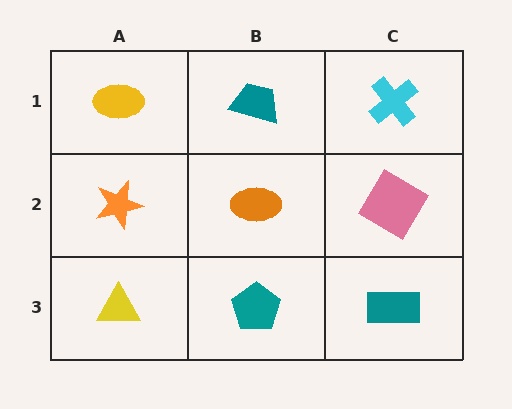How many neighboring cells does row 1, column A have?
2.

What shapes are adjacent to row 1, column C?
A pink diamond (row 2, column C), a teal trapezoid (row 1, column B).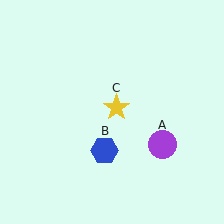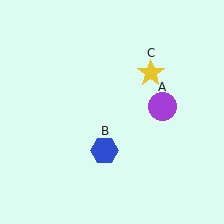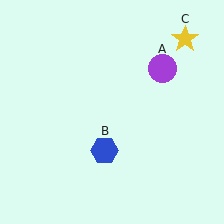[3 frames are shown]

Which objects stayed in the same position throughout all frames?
Blue hexagon (object B) remained stationary.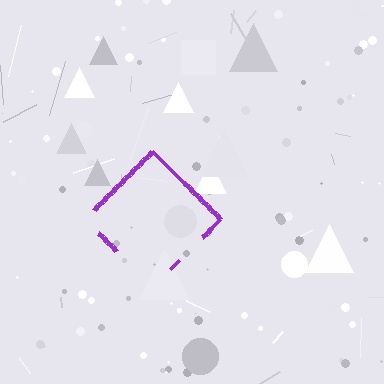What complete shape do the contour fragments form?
The contour fragments form a diamond.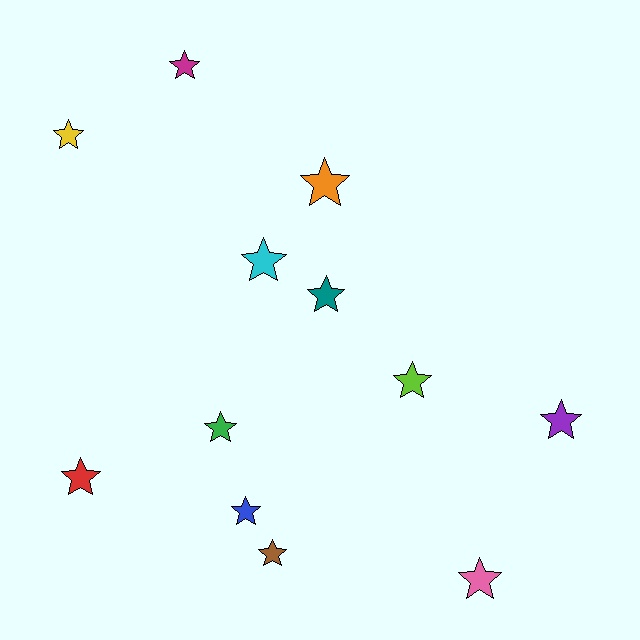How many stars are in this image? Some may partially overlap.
There are 12 stars.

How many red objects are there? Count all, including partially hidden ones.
There is 1 red object.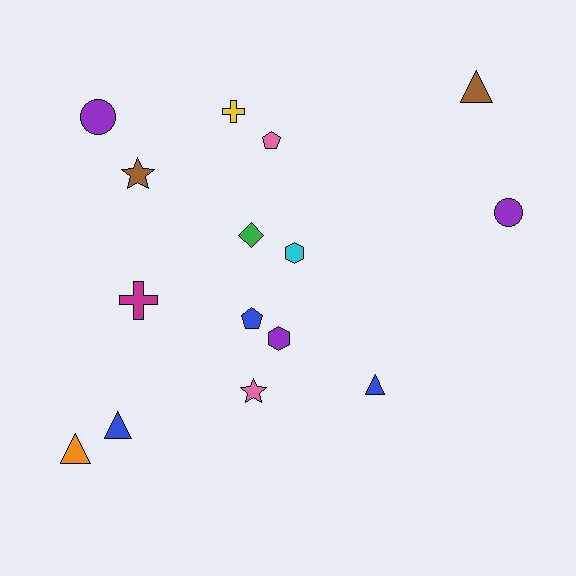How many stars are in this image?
There are 2 stars.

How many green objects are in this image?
There is 1 green object.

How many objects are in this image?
There are 15 objects.